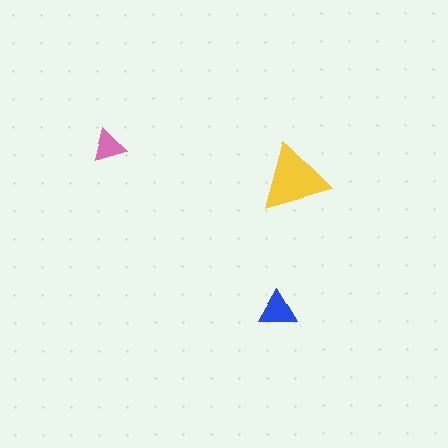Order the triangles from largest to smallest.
the yellow one, the blue one, the pink one.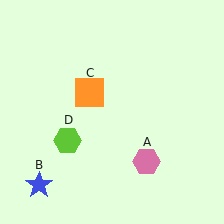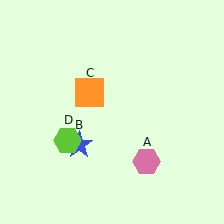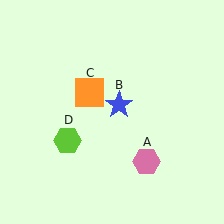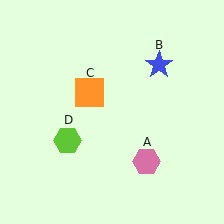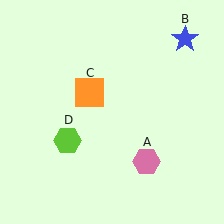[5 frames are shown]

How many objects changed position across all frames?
1 object changed position: blue star (object B).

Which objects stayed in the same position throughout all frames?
Pink hexagon (object A) and orange square (object C) and lime hexagon (object D) remained stationary.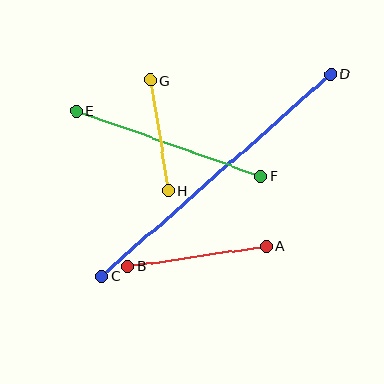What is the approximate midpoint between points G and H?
The midpoint is at approximately (159, 135) pixels.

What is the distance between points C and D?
The distance is approximately 305 pixels.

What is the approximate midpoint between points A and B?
The midpoint is at approximately (197, 256) pixels.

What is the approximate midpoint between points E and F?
The midpoint is at approximately (169, 143) pixels.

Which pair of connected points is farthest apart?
Points C and D are farthest apart.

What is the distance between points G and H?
The distance is approximately 112 pixels.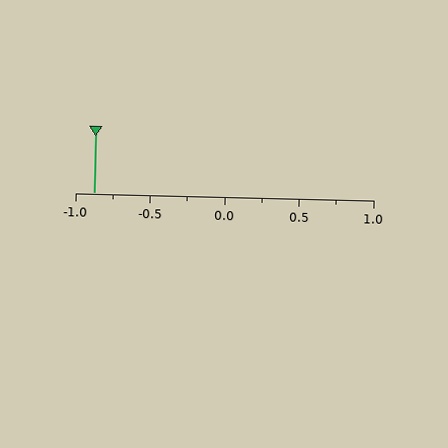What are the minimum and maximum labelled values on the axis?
The axis runs from -1.0 to 1.0.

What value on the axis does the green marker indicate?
The marker indicates approximately -0.88.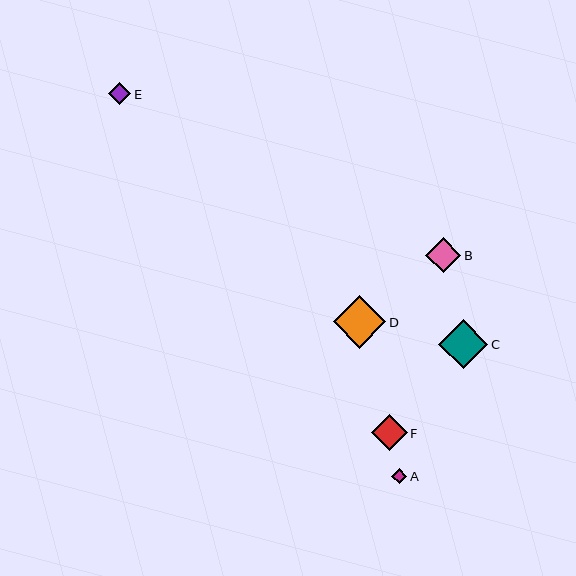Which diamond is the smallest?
Diamond A is the smallest with a size of approximately 15 pixels.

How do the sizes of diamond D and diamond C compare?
Diamond D and diamond C are approximately the same size.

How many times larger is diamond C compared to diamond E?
Diamond C is approximately 2.3 times the size of diamond E.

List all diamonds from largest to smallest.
From largest to smallest: D, C, F, B, E, A.